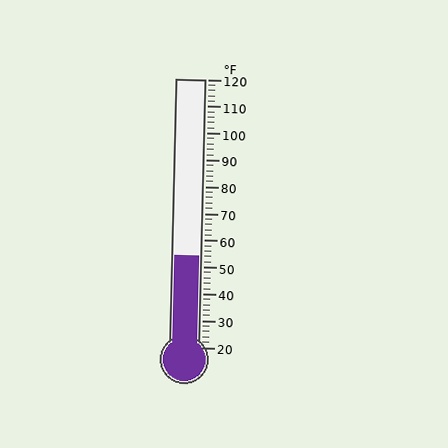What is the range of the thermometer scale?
The thermometer scale ranges from 20°F to 120°F.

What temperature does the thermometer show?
The thermometer shows approximately 54°F.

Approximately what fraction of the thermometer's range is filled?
The thermometer is filled to approximately 35% of its range.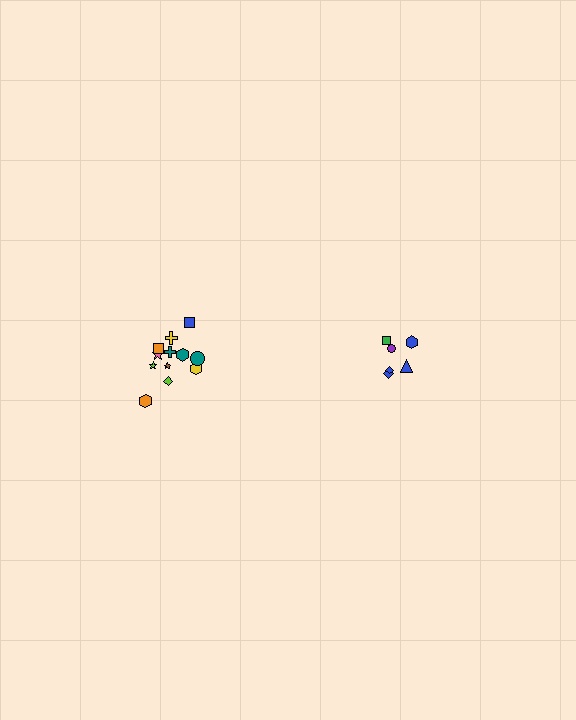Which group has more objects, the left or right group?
The left group.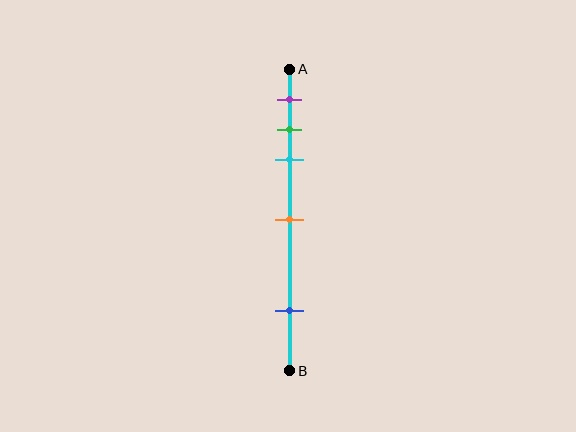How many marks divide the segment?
There are 5 marks dividing the segment.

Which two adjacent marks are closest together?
The green and cyan marks are the closest adjacent pair.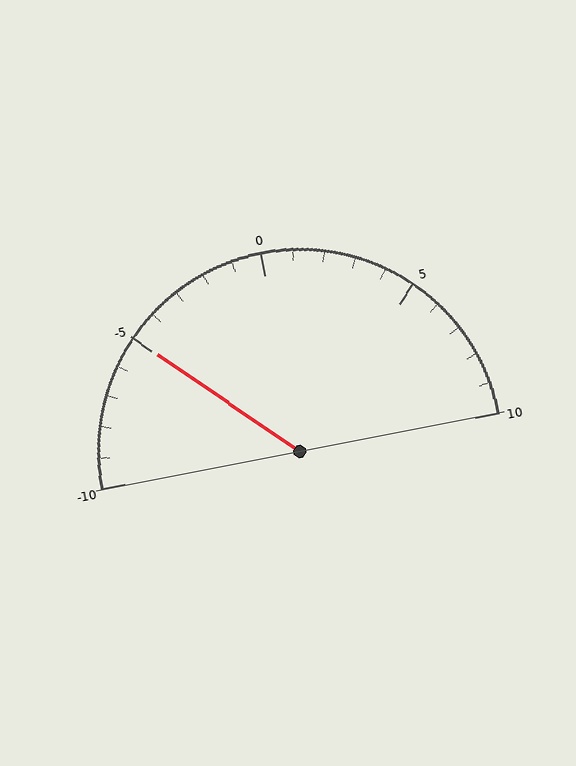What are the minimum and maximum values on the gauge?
The gauge ranges from -10 to 10.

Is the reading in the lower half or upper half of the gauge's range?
The reading is in the lower half of the range (-10 to 10).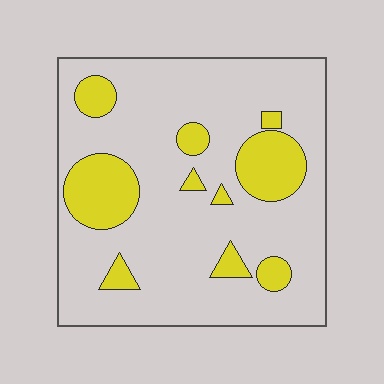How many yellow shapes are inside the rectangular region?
10.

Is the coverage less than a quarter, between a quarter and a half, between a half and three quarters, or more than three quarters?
Less than a quarter.